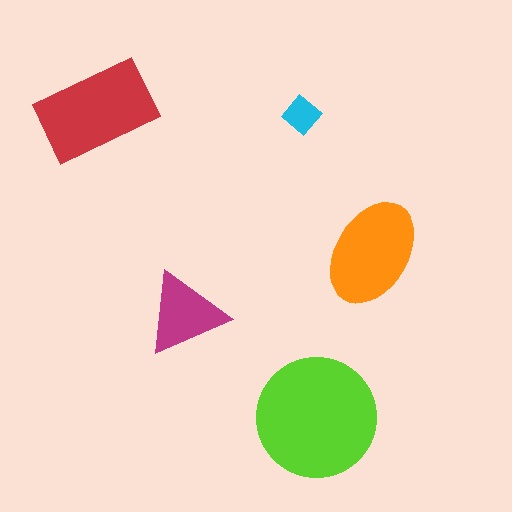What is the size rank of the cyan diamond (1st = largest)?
5th.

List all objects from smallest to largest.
The cyan diamond, the magenta triangle, the orange ellipse, the red rectangle, the lime circle.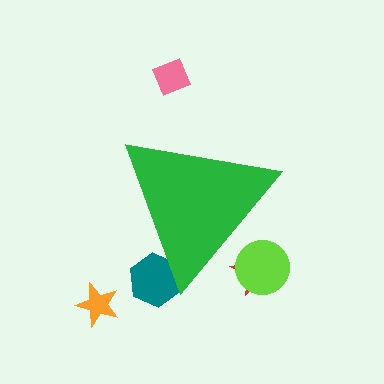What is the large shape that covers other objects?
A green triangle.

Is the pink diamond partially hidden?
No, the pink diamond is fully visible.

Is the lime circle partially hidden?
Yes, the lime circle is partially hidden behind the green triangle.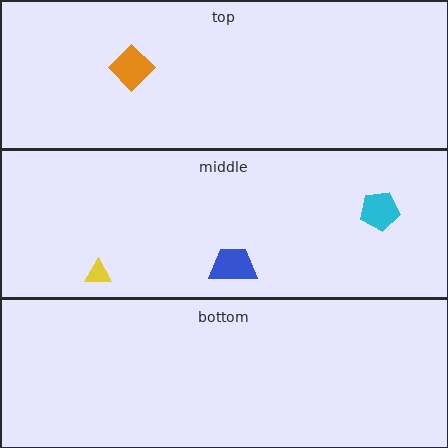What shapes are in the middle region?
The yellow triangle, the cyan pentagon, the blue trapezoid.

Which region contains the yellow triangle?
The middle region.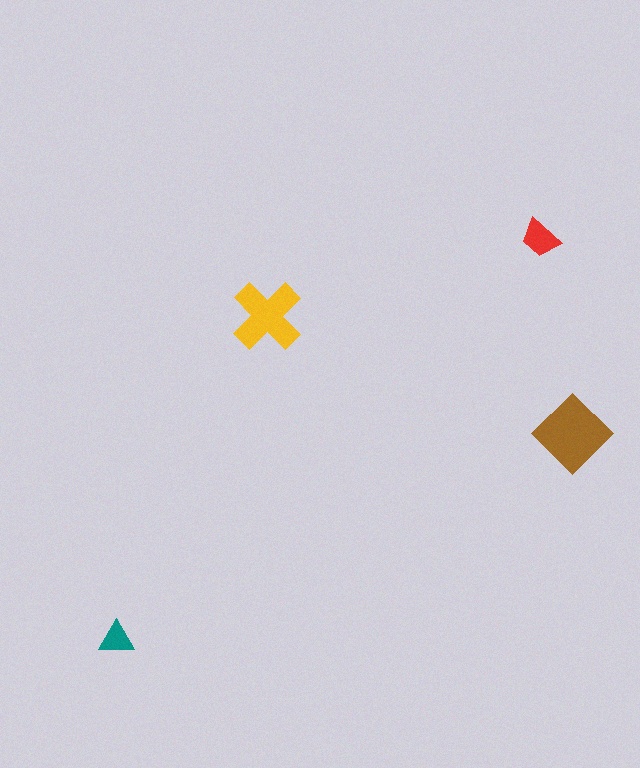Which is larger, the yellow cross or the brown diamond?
The brown diamond.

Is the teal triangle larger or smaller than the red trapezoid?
Smaller.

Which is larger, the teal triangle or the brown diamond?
The brown diamond.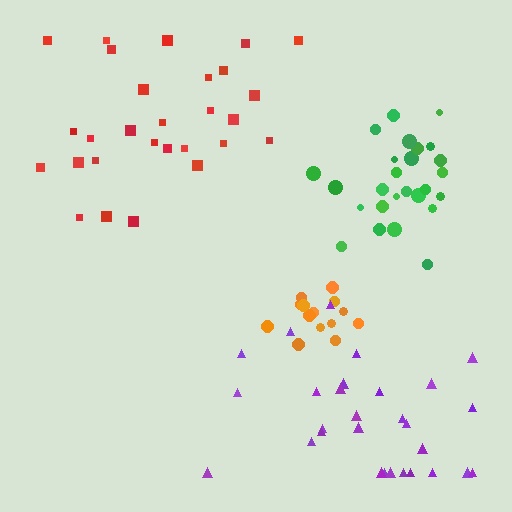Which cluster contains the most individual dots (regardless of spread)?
Purple (29).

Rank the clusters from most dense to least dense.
orange, green, red, purple.